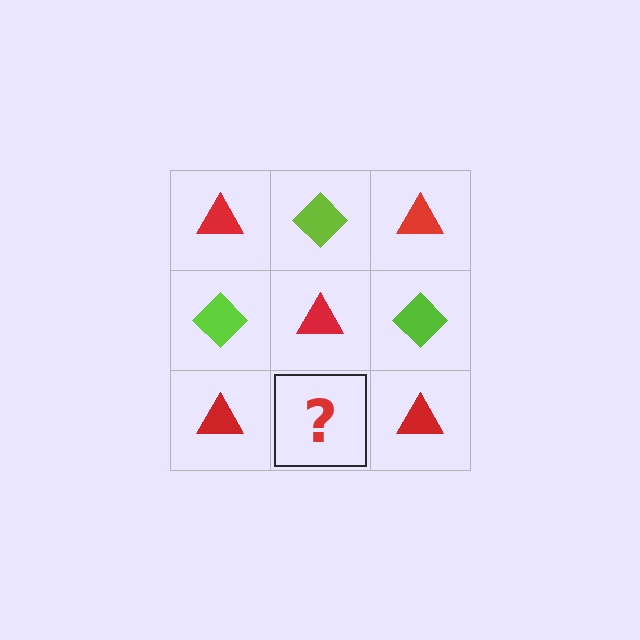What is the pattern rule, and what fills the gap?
The rule is that it alternates red triangle and lime diamond in a checkerboard pattern. The gap should be filled with a lime diamond.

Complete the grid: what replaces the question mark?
The question mark should be replaced with a lime diamond.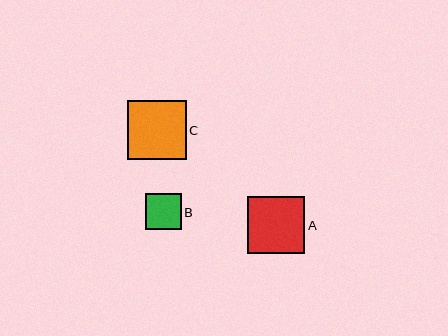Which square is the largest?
Square C is the largest with a size of approximately 59 pixels.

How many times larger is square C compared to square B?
Square C is approximately 1.6 times the size of square B.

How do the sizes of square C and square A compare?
Square C and square A are approximately the same size.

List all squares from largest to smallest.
From largest to smallest: C, A, B.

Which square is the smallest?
Square B is the smallest with a size of approximately 36 pixels.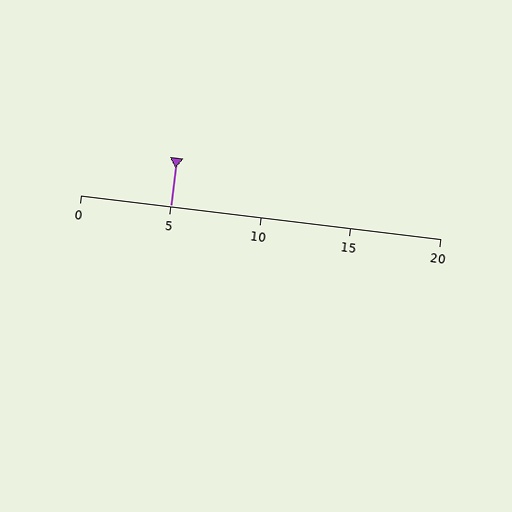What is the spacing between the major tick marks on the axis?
The major ticks are spaced 5 apart.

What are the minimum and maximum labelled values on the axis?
The axis runs from 0 to 20.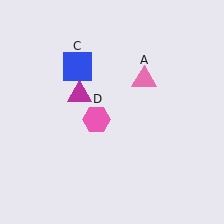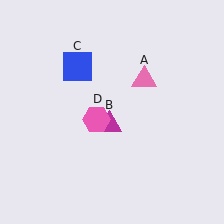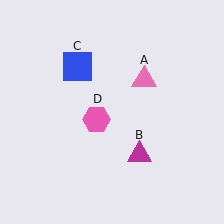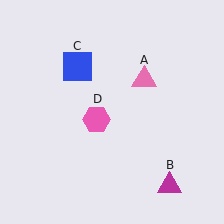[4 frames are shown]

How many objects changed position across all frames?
1 object changed position: magenta triangle (object B).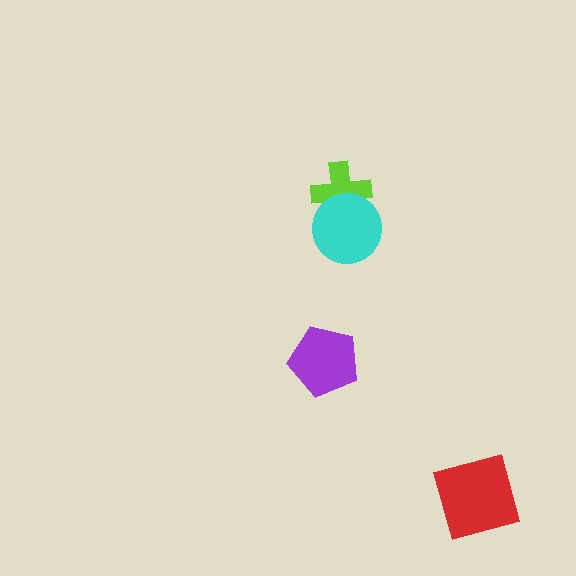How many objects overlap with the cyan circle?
1 object overlaps with the cyan circle.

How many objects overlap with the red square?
0 objects overlap with the red square.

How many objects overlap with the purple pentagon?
0 objects overlap with the purple pentagon.